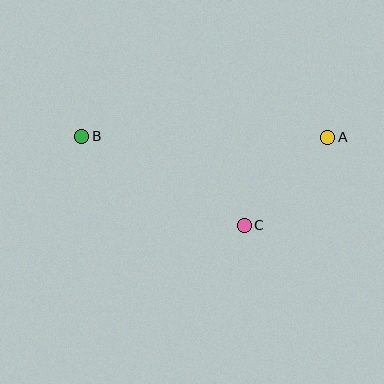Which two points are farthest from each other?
Points A and B are farthest from each other.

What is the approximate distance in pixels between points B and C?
The distance between B and C is approximately 185 pixels.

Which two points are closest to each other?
Points A and C are closest to each other.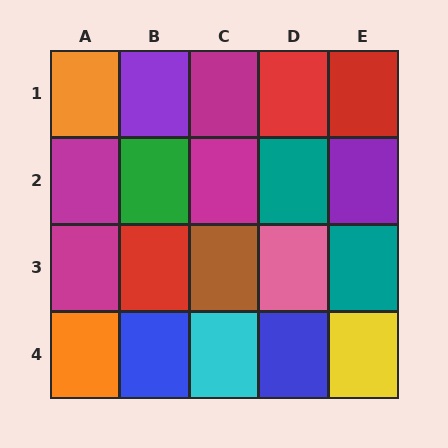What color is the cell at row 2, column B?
Green.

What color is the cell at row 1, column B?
Purple.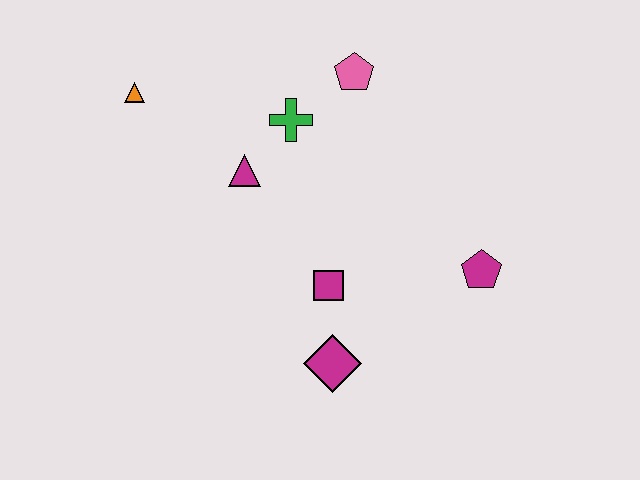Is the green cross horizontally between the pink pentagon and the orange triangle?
Yes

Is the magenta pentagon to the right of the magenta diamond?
Yes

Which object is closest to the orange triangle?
The magenta triangle is closest to the orange triangle.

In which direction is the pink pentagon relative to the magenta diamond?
The pink pentagon is above the magenta diamond.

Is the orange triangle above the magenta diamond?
Yes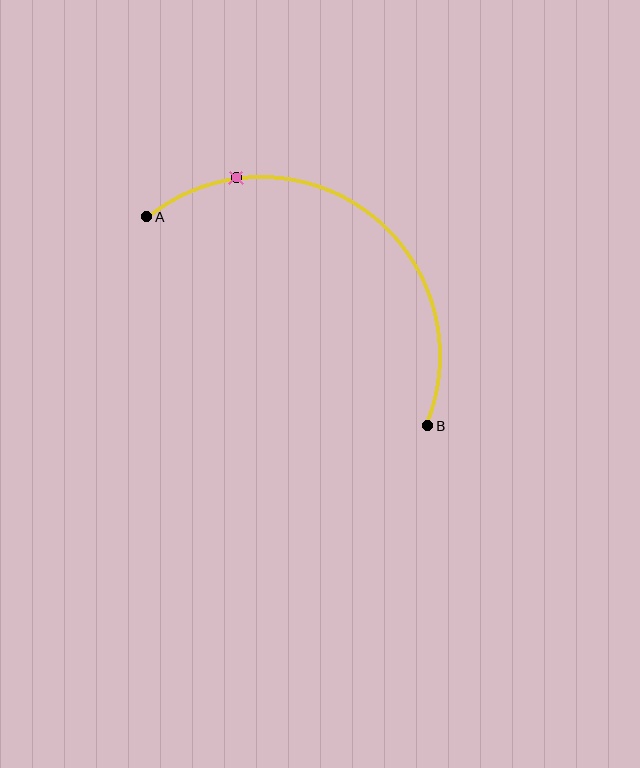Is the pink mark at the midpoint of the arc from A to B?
No. The pink mark lies on the arc but is closer to endpoint A. The arc midpoint would be at the point on the curve equidistant along the arc from both A and B.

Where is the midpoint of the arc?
The arc midpoint is the point on the curve farthest from the straight line joining A and B. It sits above and to the right of that line.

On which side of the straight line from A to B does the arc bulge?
The arc bulges above and to the right of the straight line connecting A and B.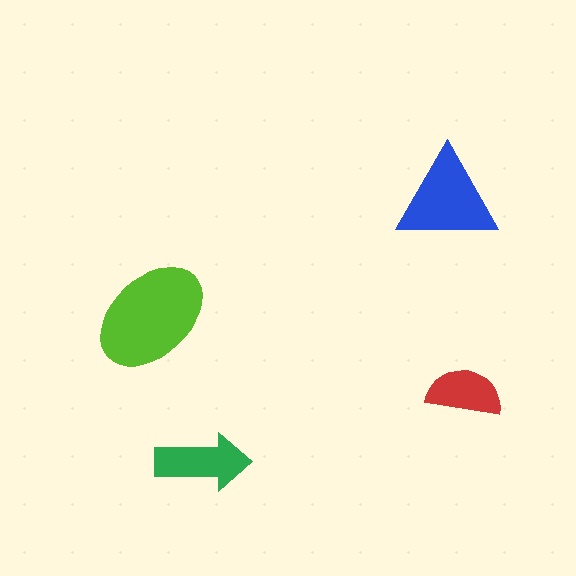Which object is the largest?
The lime ellipse.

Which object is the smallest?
The red semicircle.